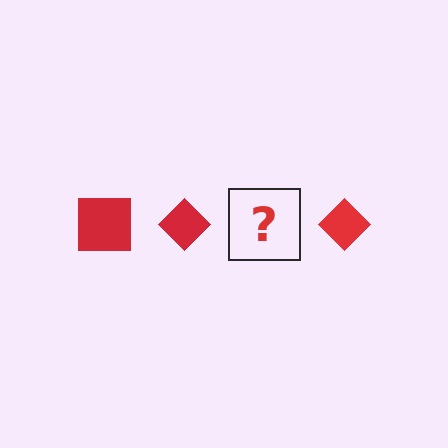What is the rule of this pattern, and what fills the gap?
The rule is that the pattern cycles through square, diamond shapes in red. The gap should be filled with a red square.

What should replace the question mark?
The question mark should be replaced with a red square.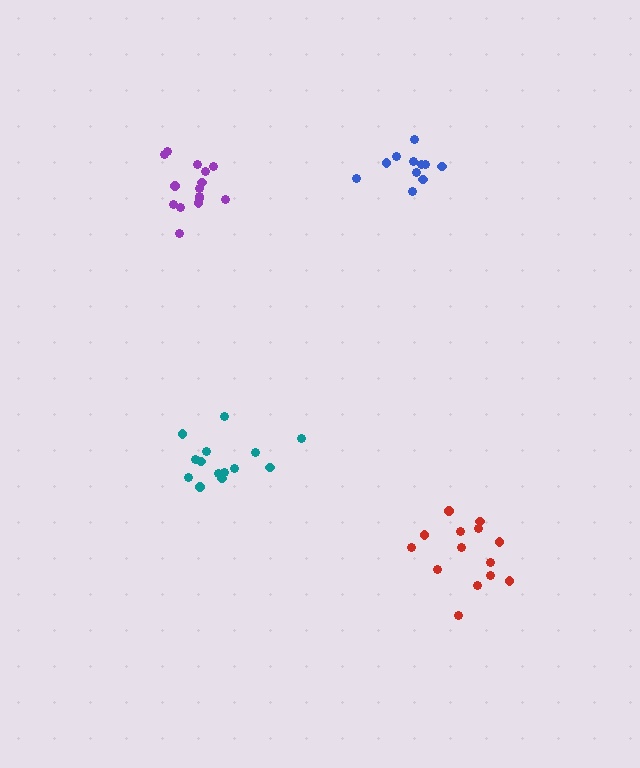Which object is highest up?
The blue cluster is topmost.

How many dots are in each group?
Group 1: 11 dots, Group 2: 14 dots, Group 3: 14 dots, Group 4: 15 dots (54 total).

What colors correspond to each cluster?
The clusters are colored: blue, red, teal, purple.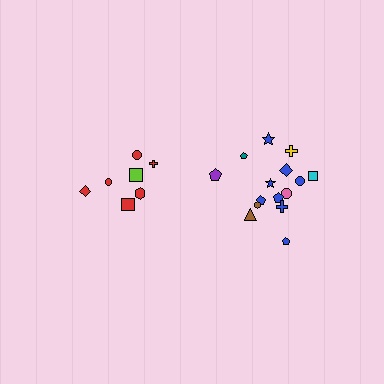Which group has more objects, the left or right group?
The right group.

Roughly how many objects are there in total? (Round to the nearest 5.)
Roughly 20 objects in total.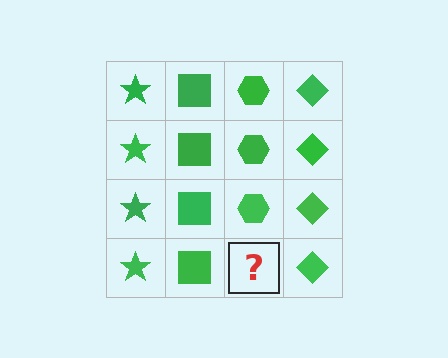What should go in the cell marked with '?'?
The missing cell should contain a green hexagon.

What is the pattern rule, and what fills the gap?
The rule is that each column has a consistent shape. The gap should be filled with a green hexagon.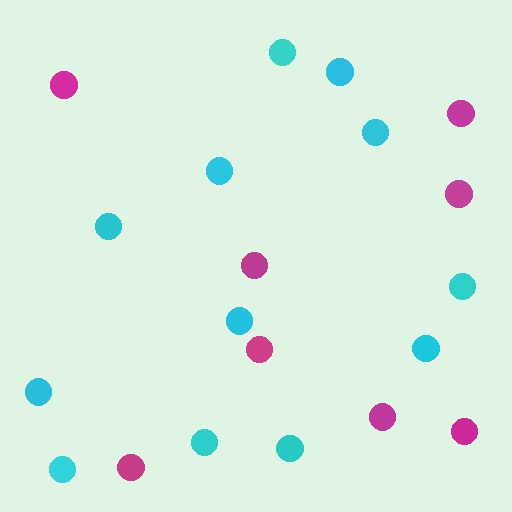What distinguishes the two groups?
There are 2 groups: one group of magenta circles (8) and one group of cyan circles (12).